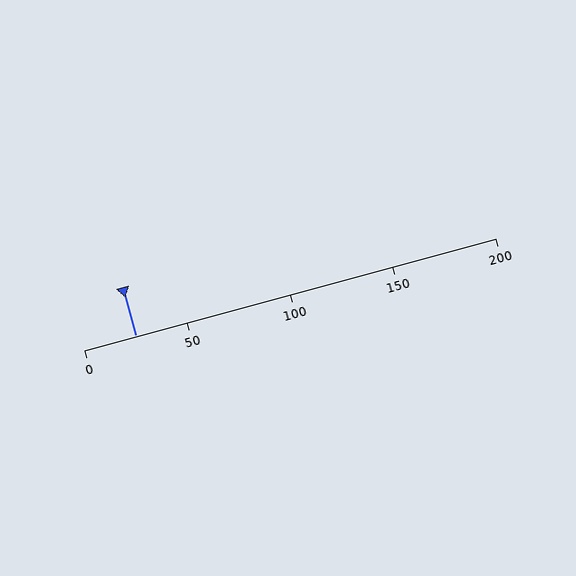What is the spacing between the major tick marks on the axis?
The major ticks are spaced 50 apart.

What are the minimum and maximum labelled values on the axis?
The axis runs from 0 to 200.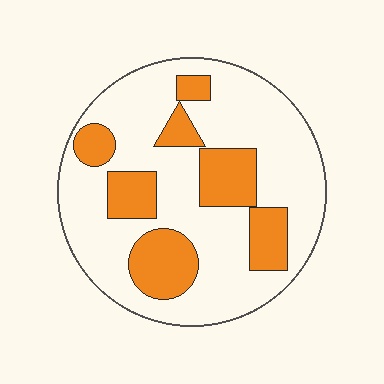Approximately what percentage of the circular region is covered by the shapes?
Approximately 30%.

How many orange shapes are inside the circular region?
7.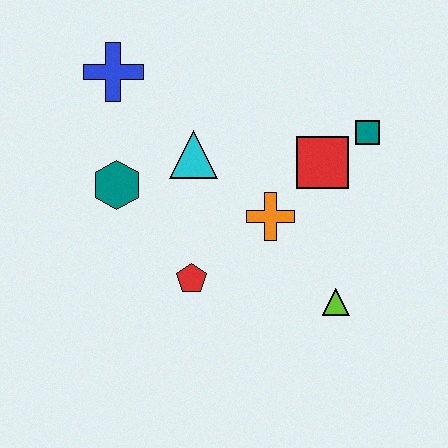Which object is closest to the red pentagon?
The orange cross is closest to the red pentagon.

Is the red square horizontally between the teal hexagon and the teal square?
Yes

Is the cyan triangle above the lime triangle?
Yes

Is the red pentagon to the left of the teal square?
Yes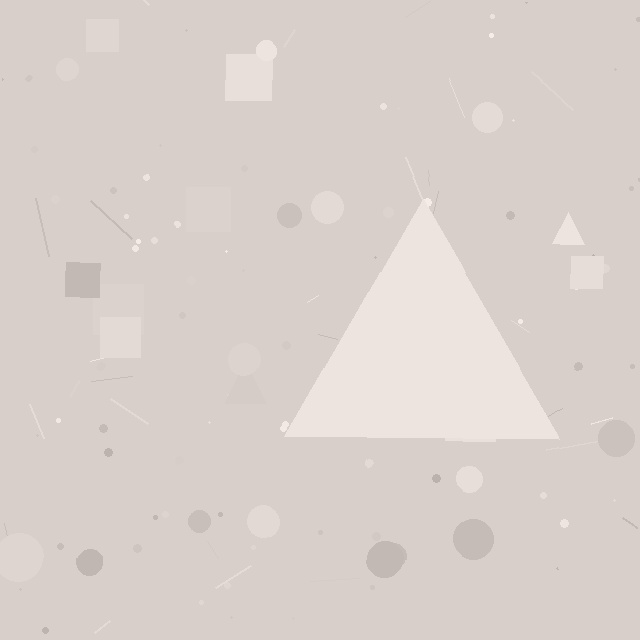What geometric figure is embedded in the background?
A triangle is embedded in the background.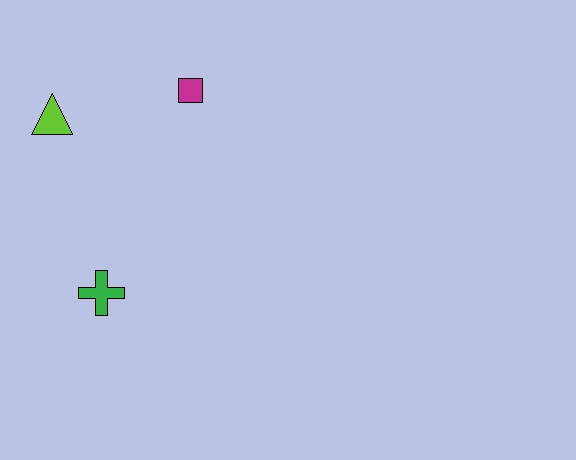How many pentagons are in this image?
There are no pentagons.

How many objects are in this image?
There are 3 objects.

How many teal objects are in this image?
There are no teal objects.